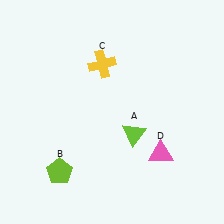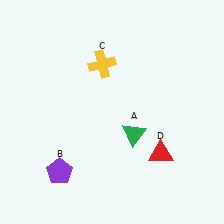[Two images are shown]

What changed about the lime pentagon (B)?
In Image 1, B is lime. In Image 2, it changed to purple.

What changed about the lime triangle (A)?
In Image 1, A is lime. In Image 2, it changed to green.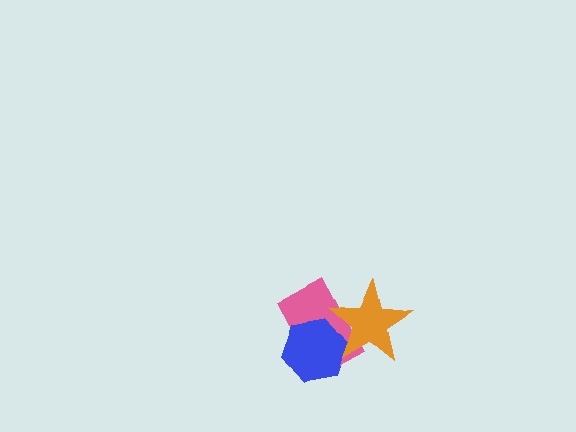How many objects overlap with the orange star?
2 objects overlap with the orange star.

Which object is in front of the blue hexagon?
The orange star is in front of the blue hexagon.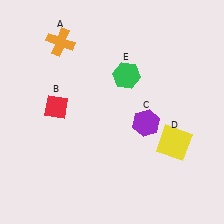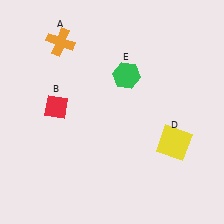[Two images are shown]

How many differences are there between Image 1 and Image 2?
There is 1 difference between the two images.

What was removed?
The purple hexagon (C) was removed in Image 2.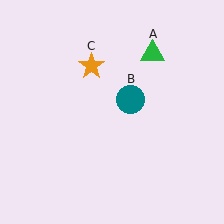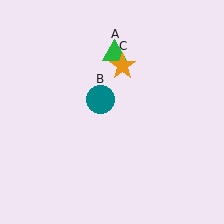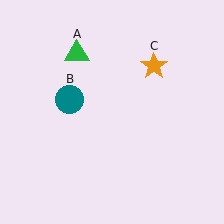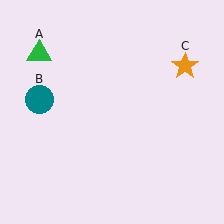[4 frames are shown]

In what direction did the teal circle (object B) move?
The teal circle (object B) moved left.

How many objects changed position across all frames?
3 objects changed position: green triangle (object A), teal circle (object B), orange star (object C).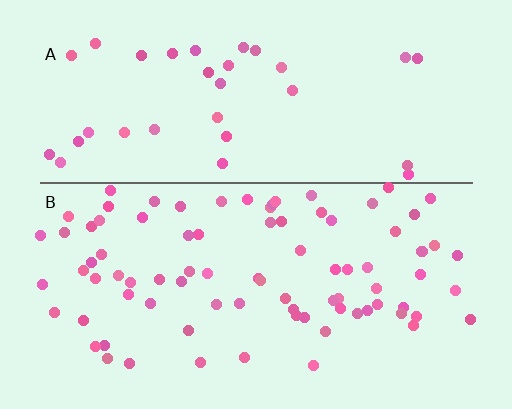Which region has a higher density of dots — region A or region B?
B (the bottom).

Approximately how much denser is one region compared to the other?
Approximately 2.5× — region B over region A.